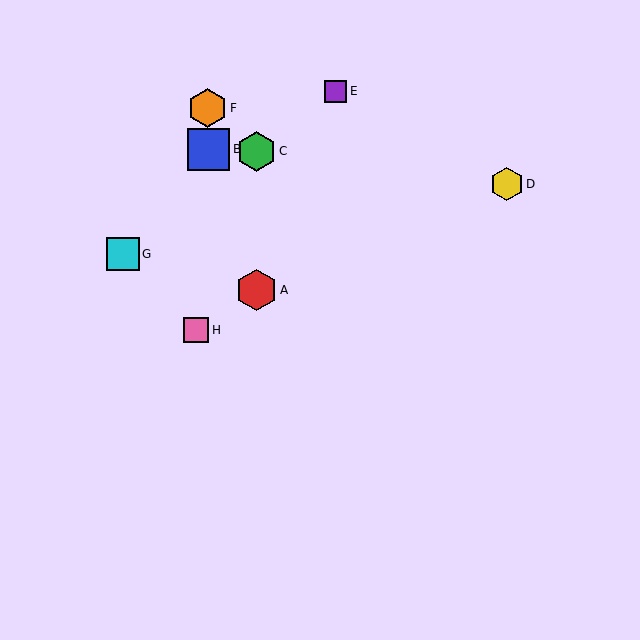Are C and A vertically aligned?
Yes, both are at x≈256.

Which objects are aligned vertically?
Objects A, C are aligned vertically.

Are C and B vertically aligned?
No, C is at x≈256 and B is at x≈209.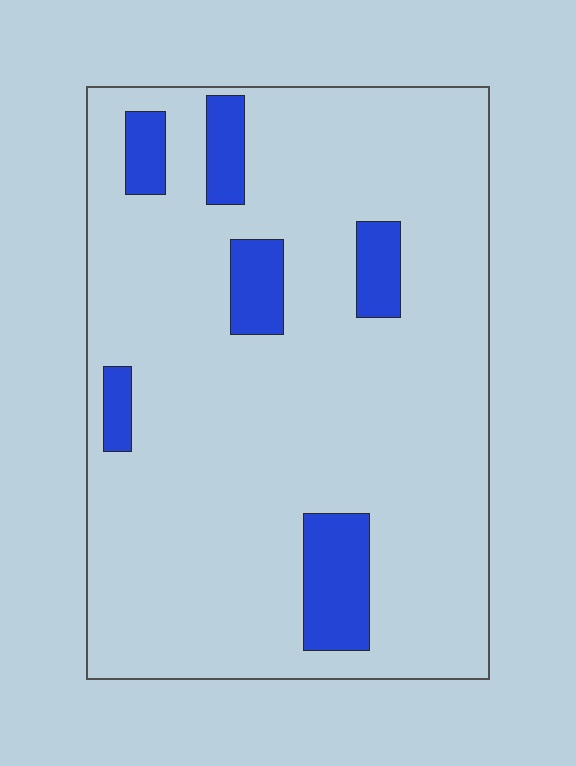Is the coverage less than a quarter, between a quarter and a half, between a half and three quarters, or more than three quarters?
Less than a quarter.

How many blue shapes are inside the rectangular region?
6.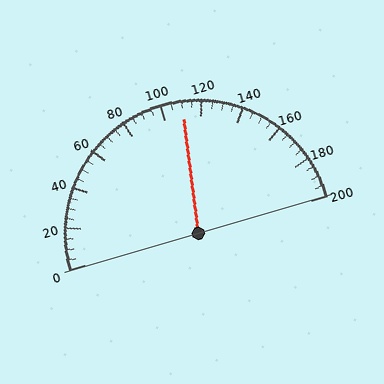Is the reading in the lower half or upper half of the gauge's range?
The reading is in the upper half of the range (0 to 200).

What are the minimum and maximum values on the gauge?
The gauge ranges from 0 to 200.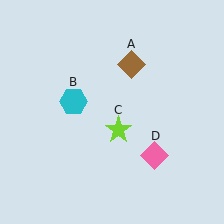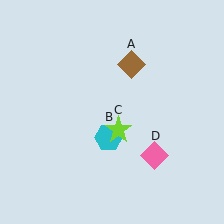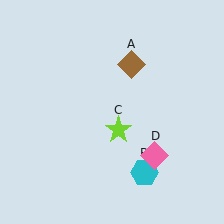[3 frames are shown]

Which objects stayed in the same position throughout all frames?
Brown diamond (object A) and lime star (object C) and pink diamond (object D) remained stationary.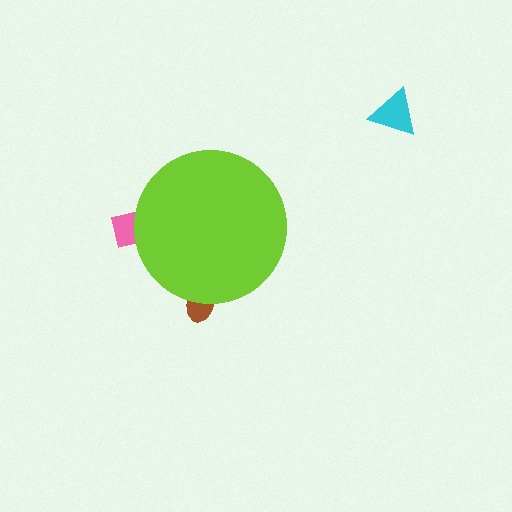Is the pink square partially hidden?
Yes, the pink square is partially hidden behind the lime circle.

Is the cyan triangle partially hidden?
No, the cyan triangle is fully visible.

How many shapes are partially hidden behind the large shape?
2 shapes are partially hidden.